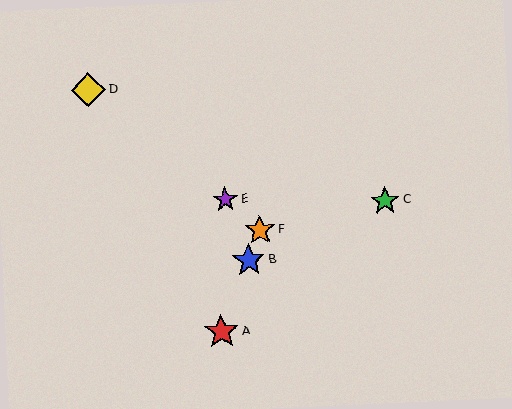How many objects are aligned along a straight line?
3 objects (A, B, F) are aligned along a straight line.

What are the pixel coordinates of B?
Object B is at (249, 260).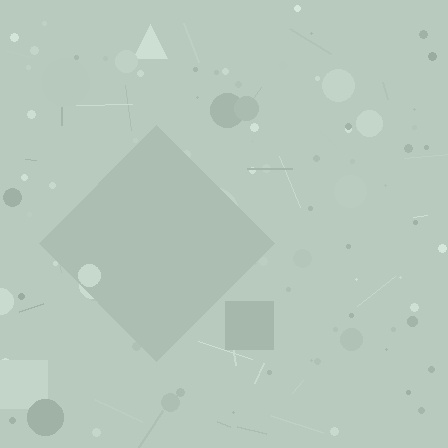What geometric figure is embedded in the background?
A diamond is embedded in the background.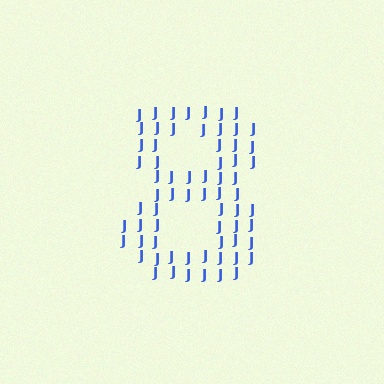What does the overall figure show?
The overall figure shows the digit 8.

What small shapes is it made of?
It is made of small letter J's.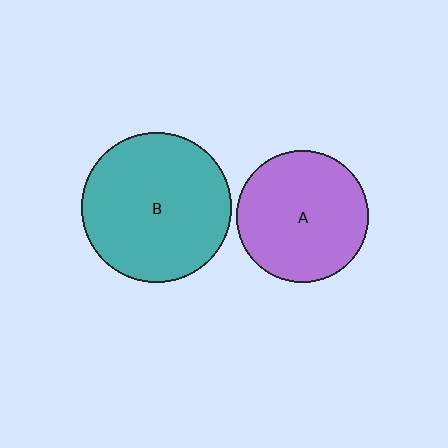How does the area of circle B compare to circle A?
Approximately 1.3 times.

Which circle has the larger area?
Circle B (teal).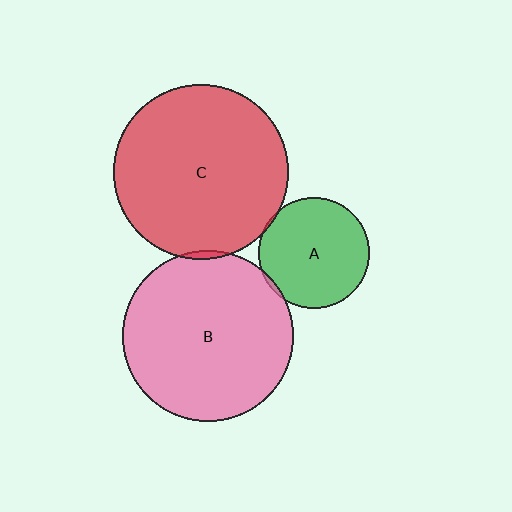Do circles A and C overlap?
Yes.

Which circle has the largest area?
Circle C (red).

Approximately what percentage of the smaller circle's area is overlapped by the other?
Approximately 5%.